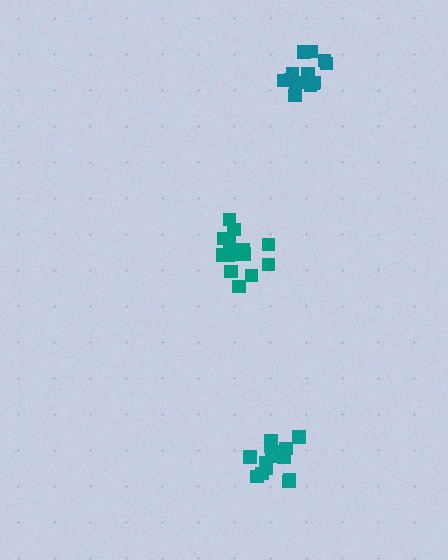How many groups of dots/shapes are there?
There are 3 groups.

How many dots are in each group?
Group 1: 15 dots, Group 2: 14 dots, Group 3: 15 dots (44 total).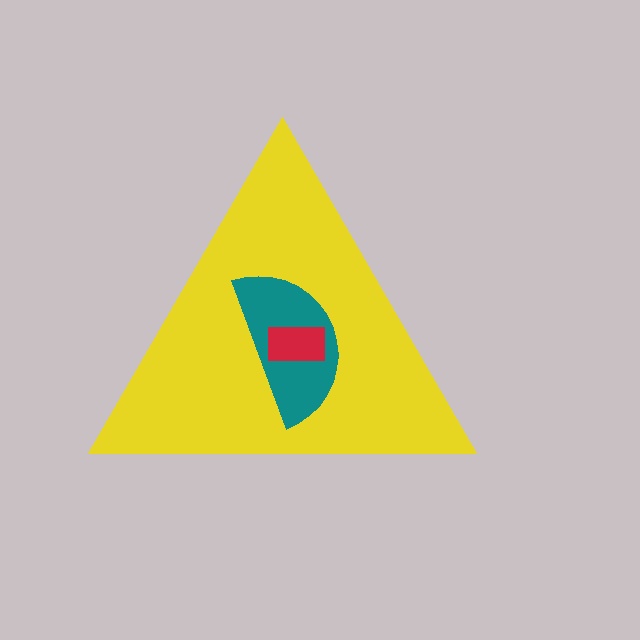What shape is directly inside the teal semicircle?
The red rectangle.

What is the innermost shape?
The red rectangle.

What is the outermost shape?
The yellow triangle.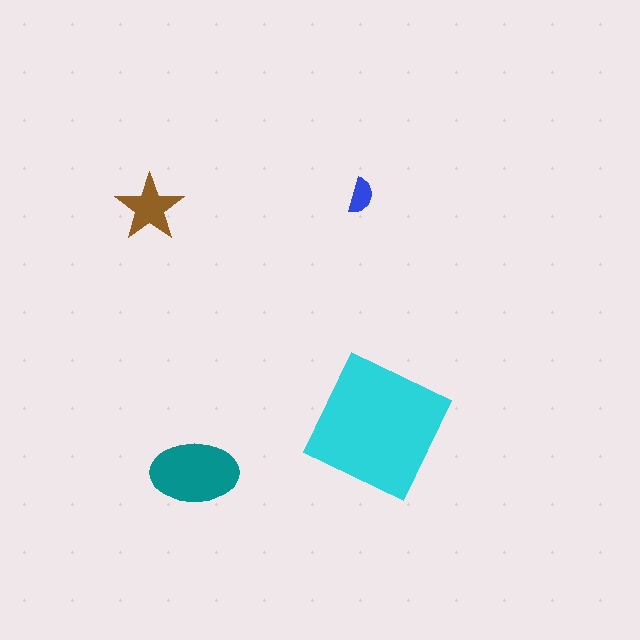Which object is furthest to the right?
The cyan square is rightmost.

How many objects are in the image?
There are 4 objects in the image.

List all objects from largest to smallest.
The cyan square, the teal ellipse, the brown star, the blue semicircle.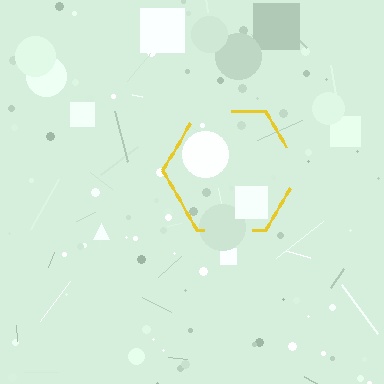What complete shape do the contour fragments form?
The contour fragments form a hexagon.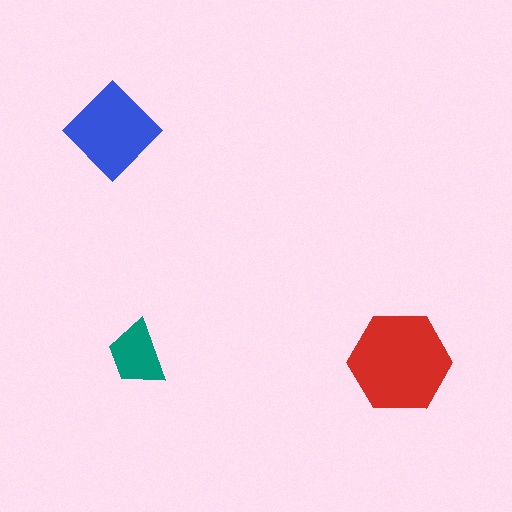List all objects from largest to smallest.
The red hexagon, the blue diamond, the teal trapezoid.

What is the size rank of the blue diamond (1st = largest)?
2nd.